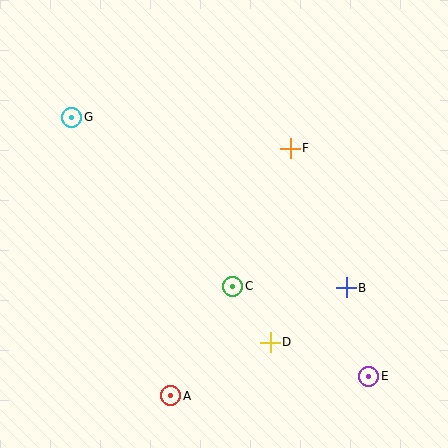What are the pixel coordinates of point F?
Point F is at (290, 148).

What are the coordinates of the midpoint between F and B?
The midpoint between F and B is at (318, 218).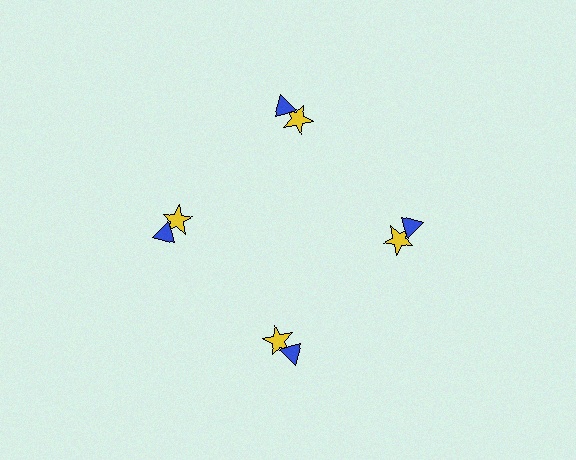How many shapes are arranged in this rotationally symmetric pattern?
There are 8 shapes, arranged in 4 groups of 2.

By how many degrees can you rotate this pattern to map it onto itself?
The pattern maps onto itself every 90 degrees of rotation.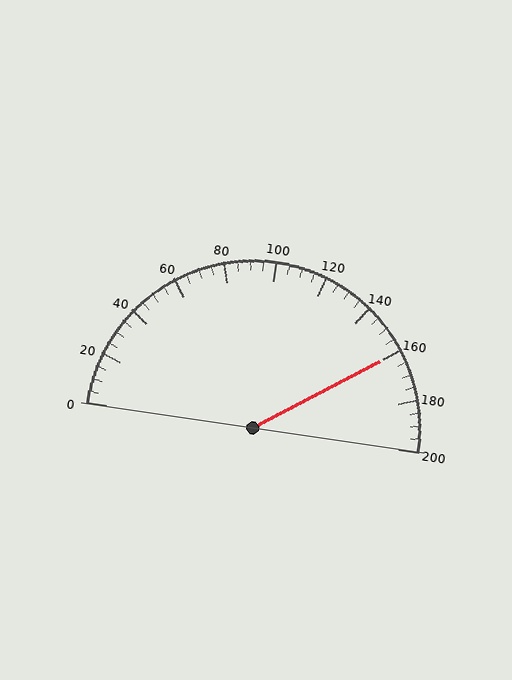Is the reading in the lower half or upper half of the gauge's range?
The reading is in the upper half of the range (0 to 200).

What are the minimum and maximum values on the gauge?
The gauge ranges from 0 to 200.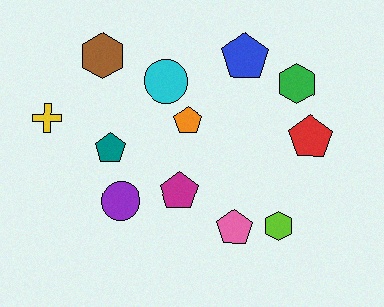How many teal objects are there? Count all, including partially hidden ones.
There is 1 teal object.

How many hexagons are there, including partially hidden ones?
There are 3 hexagons.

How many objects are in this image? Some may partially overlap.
There are 12 objects.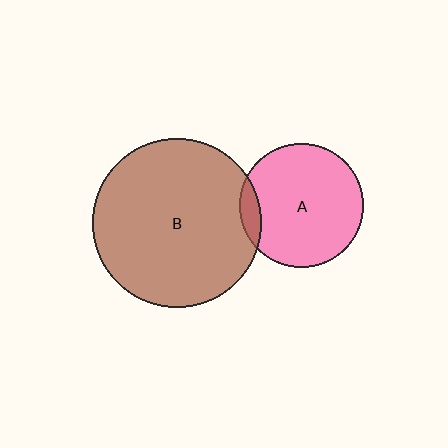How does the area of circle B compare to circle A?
Approximately 1.8 times.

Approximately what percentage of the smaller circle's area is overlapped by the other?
Approximately 10%.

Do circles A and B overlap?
Yes.